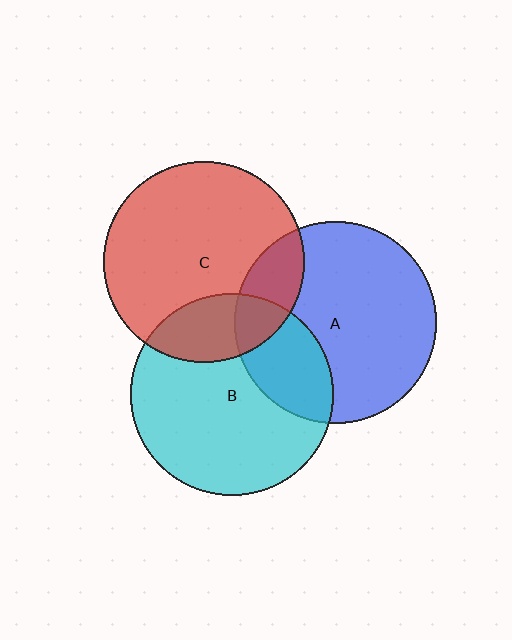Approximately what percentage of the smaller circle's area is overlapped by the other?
Approximately 15%.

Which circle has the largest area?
Circle B (cyan).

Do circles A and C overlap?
Yes.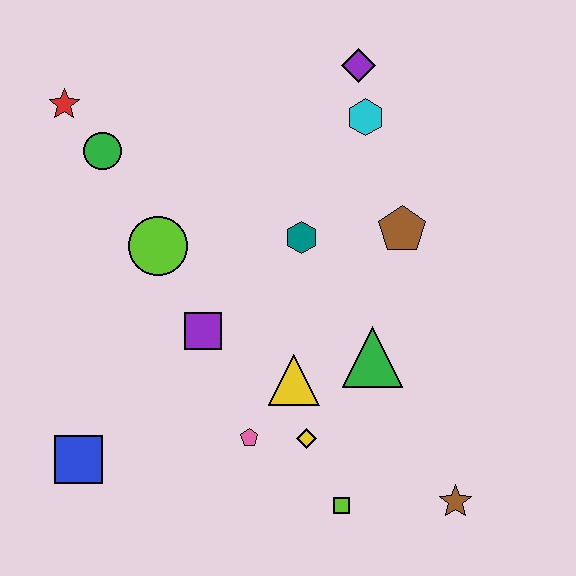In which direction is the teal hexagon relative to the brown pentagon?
The teal hexagon is to the left of the brown pentagon.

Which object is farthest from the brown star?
The red star is farthest from the brown star.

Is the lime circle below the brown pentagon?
Yes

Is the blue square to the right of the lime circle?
No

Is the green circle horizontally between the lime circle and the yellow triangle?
No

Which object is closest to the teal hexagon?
The brown pentagon is closest to the teal hexagon.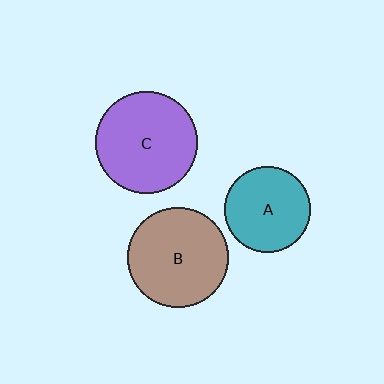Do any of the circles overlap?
No, none of the circles overlap.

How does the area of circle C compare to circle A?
Approximately 1.4 times.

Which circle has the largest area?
Circle C (purple).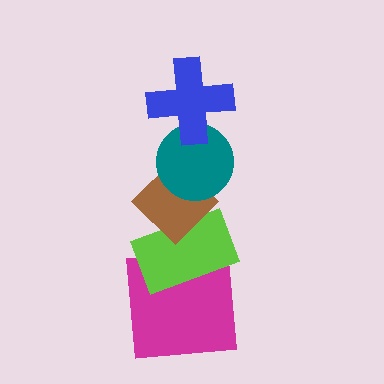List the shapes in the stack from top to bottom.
From top to bottom: the blue cross, the teal circle, the brown diamond, the lime rectangle, the magenta square.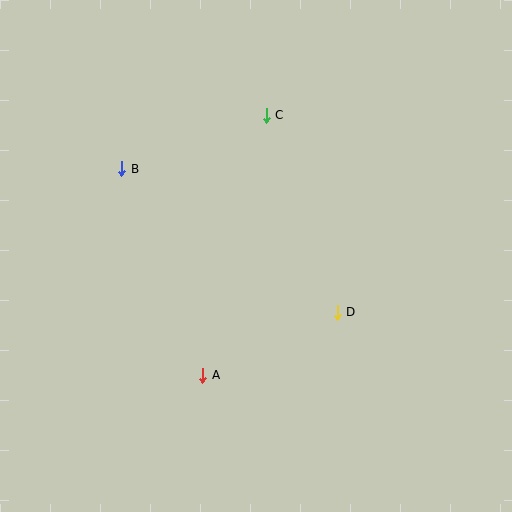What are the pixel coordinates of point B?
Point B is at (122, 169).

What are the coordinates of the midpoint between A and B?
The midpoint between A and B is at (162, 272).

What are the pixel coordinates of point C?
Point C is at (266, 115).